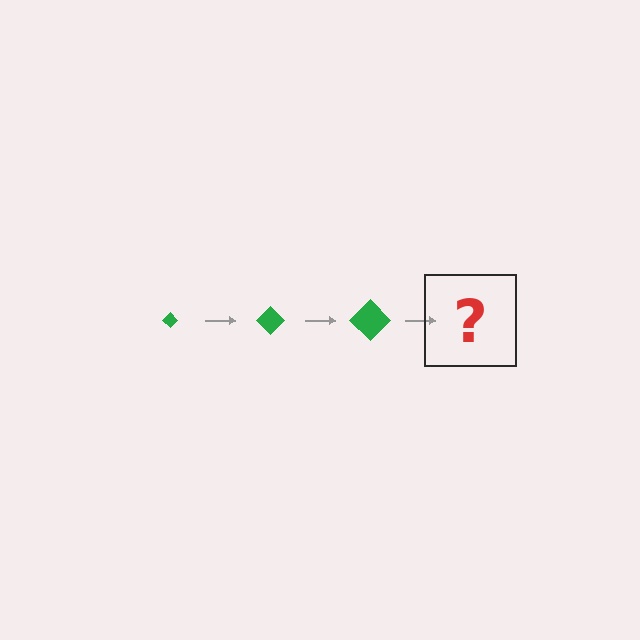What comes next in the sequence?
The next element should be a green diamond, larger than the previous one.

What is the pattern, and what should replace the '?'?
The pattern is that the diamond gets progressively larger each step. The '?' should be a green diamond, larger than the previous one.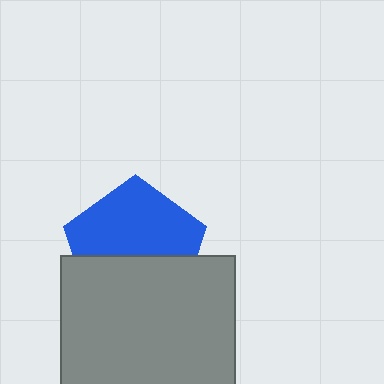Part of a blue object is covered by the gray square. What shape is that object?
It is a pentagon.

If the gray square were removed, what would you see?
You would see the complete blue pentagon.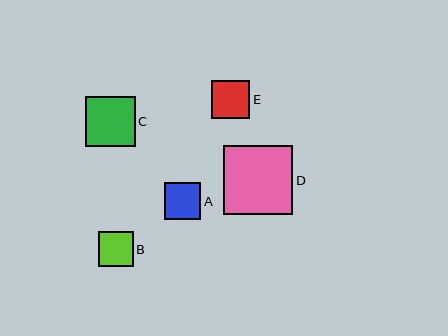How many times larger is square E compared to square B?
Square E is approximately 1.1 times the size of square B.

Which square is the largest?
Square D is the largest with a size of approximately 69 pixels.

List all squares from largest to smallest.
From largest to smallest: D, C, E, A, B.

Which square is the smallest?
Square B is the smallest with a size of approximately 34 pixels.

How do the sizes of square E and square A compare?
Square E and square A are approximately the same size.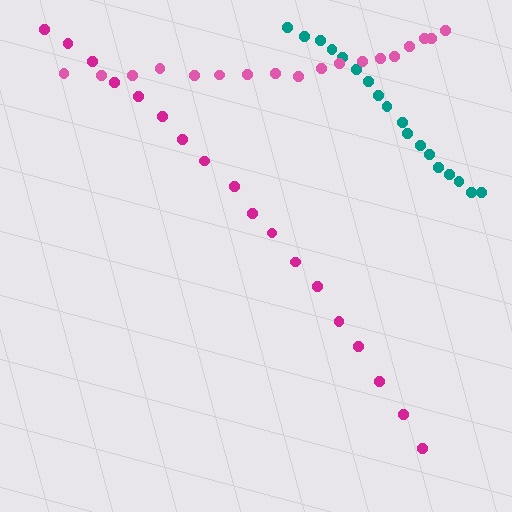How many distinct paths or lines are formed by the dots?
There are 3 distinct paths.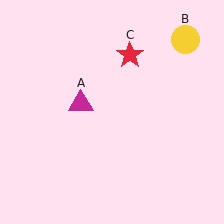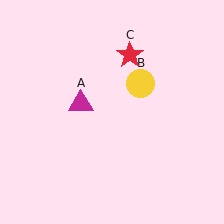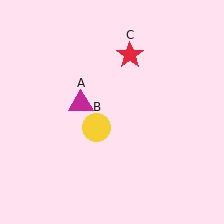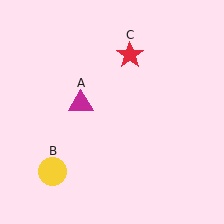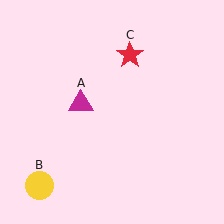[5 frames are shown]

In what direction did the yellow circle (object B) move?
The yellow circle (object B) moved down and to the left.